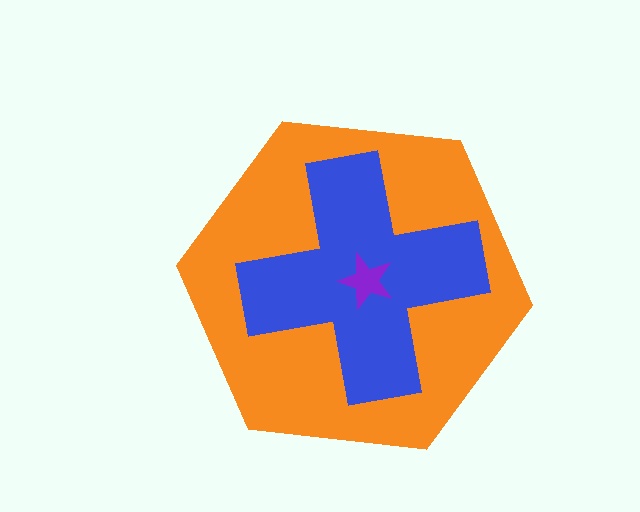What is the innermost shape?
The purple star.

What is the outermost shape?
The orange hexagon.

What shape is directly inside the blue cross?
The purple star.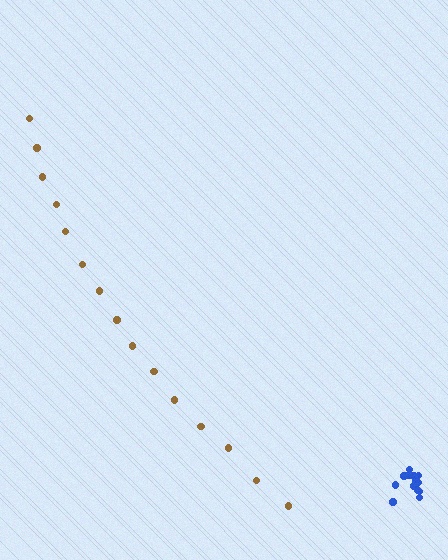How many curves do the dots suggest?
There are 2 distinct paths.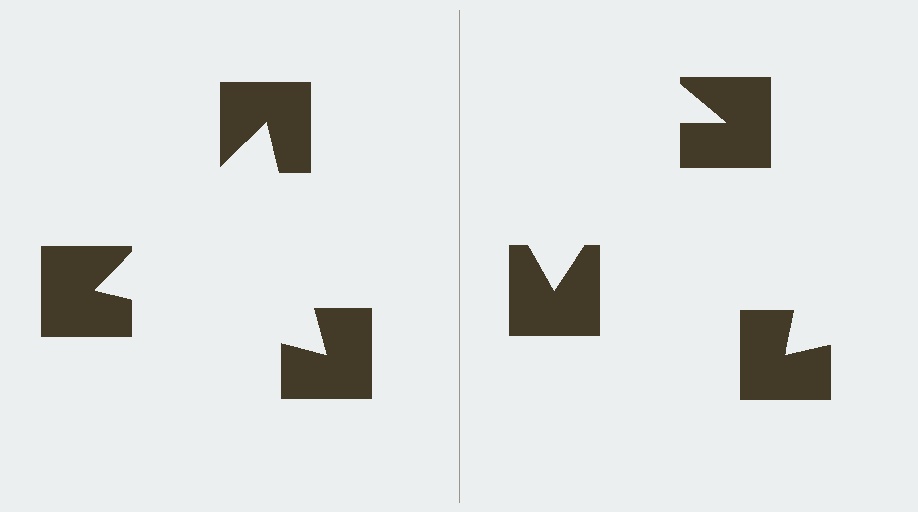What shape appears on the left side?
An illusory triangle.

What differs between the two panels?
The notched squares are positioned identically on both sides; only the wedge orientations differ. On the left they align to a triangle; on the right they are misaligned.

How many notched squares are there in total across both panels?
6 — 3 on each side.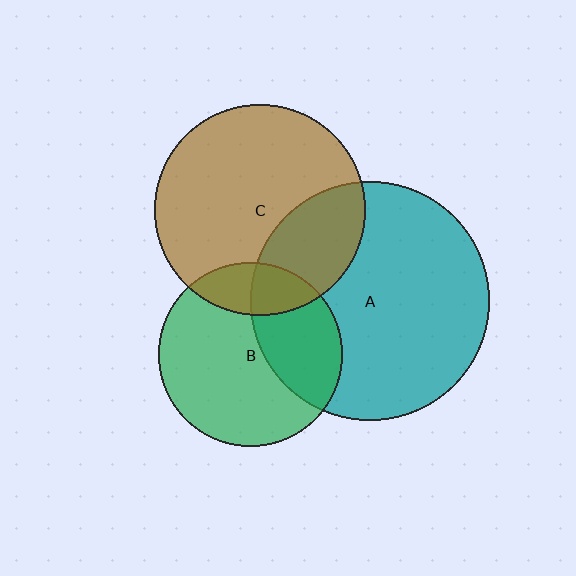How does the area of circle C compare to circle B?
Approximately 1.3 times.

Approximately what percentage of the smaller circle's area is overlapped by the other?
Approximately 30%.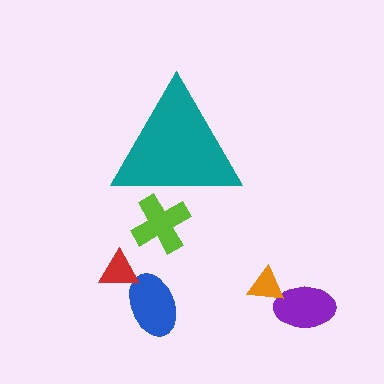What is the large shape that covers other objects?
A teal triangle.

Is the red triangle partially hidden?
No, the red triangle is fully visible.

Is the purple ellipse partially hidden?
No, the purple ellipse is fully visible.